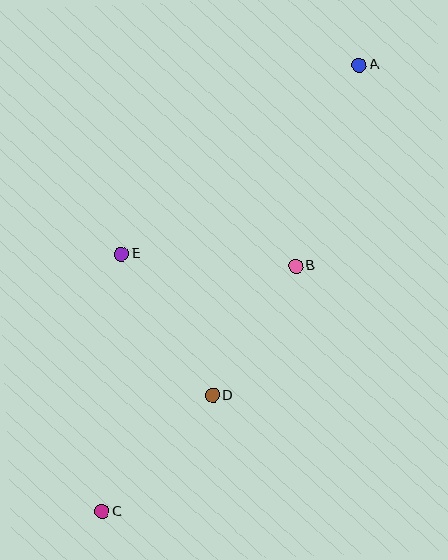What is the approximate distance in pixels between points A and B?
The distance between A and B is approximately 211 pixels.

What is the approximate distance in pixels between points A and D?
The distance between A and D is approximately 362 pixels.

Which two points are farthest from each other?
Points A and C are farthest from each other.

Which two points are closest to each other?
Points B and D are closest to each other.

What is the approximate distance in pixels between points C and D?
The distance between C and D is approximately 160 pixels.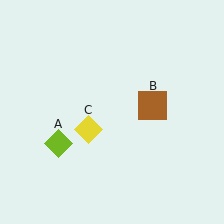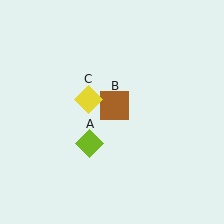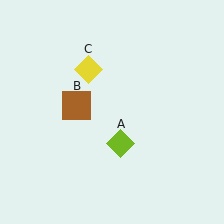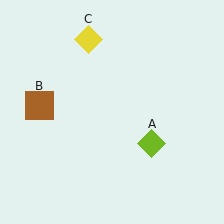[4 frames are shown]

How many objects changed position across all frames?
3 objects changed position: lime diamond (object A), brown square (object B), yellow diamond (object C).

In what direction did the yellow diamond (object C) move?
The yellow diamond (object C) moved up.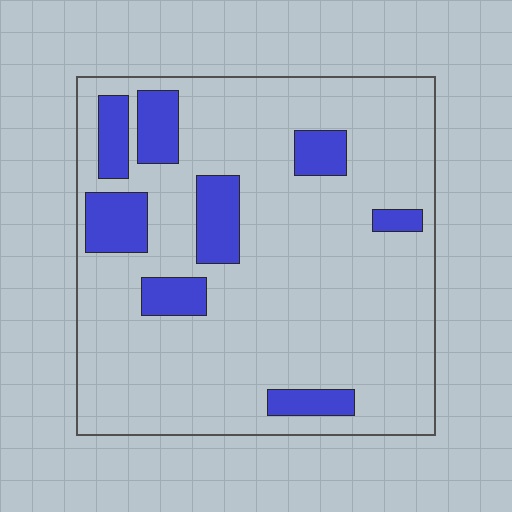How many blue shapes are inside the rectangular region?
8.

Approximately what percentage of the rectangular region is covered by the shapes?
Approximately 15%.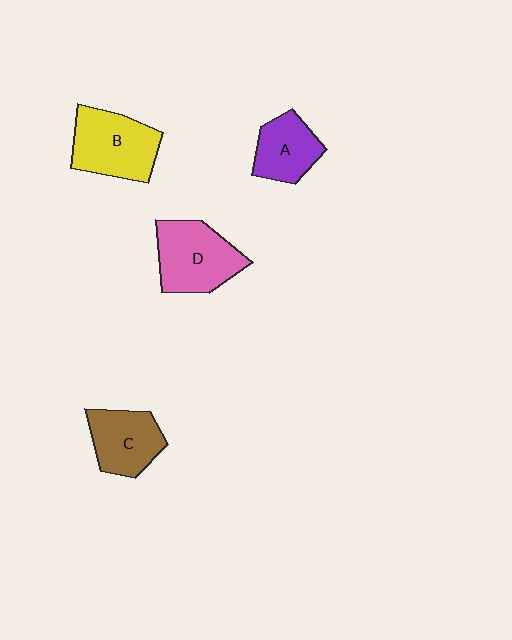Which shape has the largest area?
Shape B (yellow).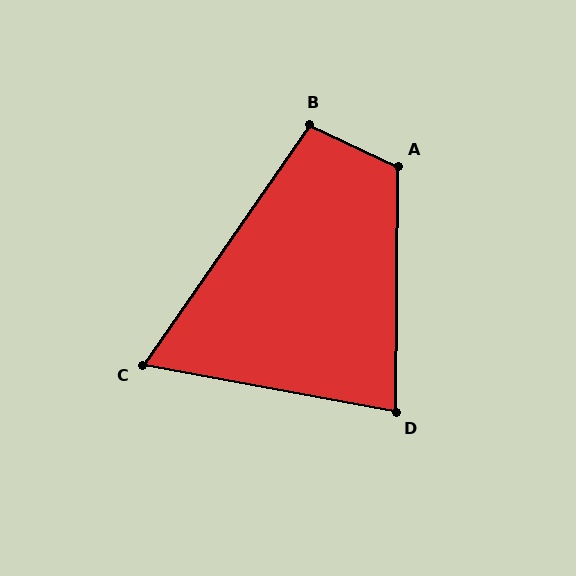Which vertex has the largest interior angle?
A, at approximately 114 degrees.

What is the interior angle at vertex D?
Approximately 80 degrees (acute).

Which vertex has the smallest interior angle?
C, at approximately 66 degrees.